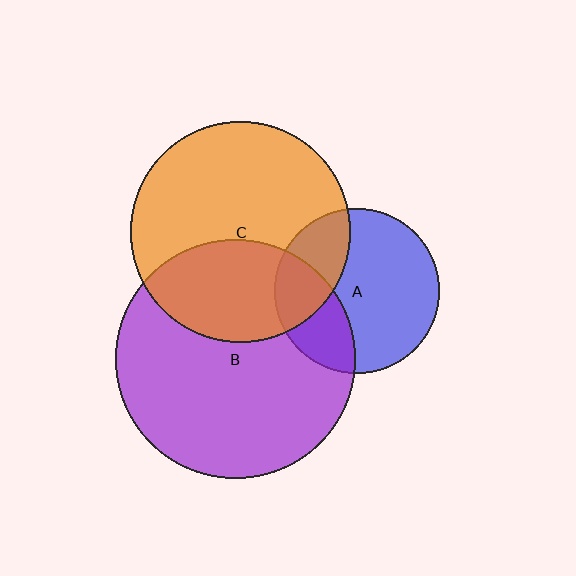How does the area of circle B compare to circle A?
Approximately 2.1 times.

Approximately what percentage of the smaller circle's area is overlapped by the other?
Approximately 35%.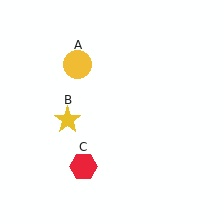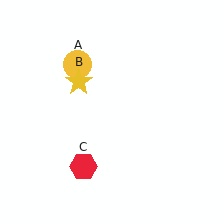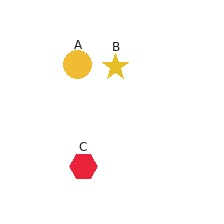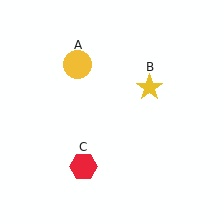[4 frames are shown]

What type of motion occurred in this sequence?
The yellow star (object B) rotated clockwise around the center of the scene.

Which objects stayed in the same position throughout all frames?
Yellow circle (object A) and red hexagon (object C) remained stationary.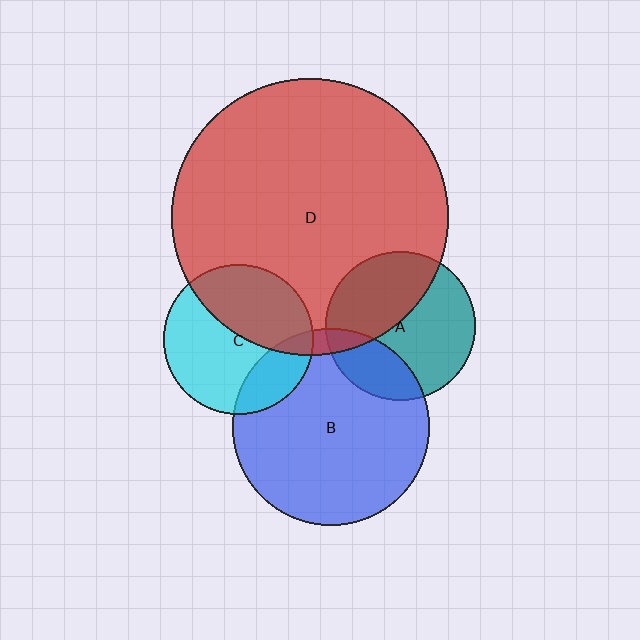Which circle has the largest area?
Circle D (red).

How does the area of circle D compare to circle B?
Approximately 2.0 times.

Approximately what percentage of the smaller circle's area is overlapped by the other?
Approximately 40%.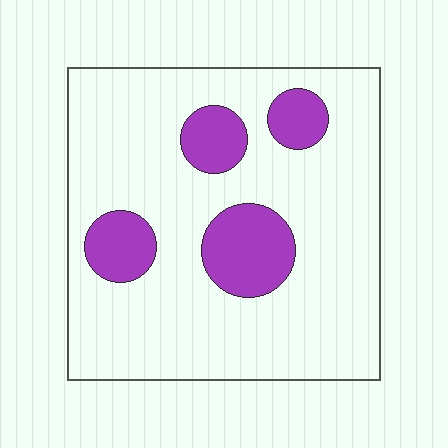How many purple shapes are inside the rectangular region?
4.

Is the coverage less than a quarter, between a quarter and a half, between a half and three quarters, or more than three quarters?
Less than a quarter.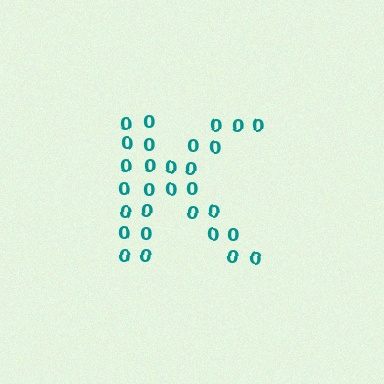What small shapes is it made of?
It is made of small digit 0's.